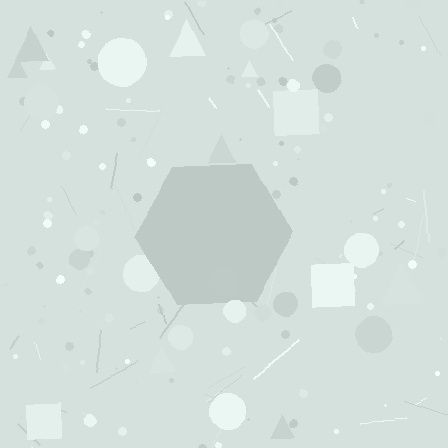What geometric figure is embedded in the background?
A hexagon is embedded in the background.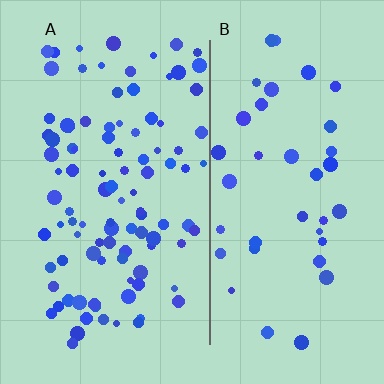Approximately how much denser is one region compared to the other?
Approximately 2.6× — region A over region B.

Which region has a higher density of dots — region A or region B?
A (the left).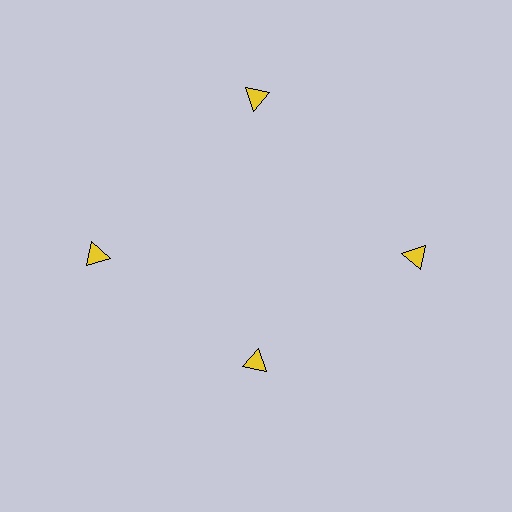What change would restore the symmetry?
The symmetry would be restored by moving it outward, back onto the ring so that all 4 triangles sit at equal angles and equal distance from the center.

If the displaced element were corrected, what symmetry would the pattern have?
It would have 4-fold rotational symmetry — the pattern would map onto itself every 90 degrees.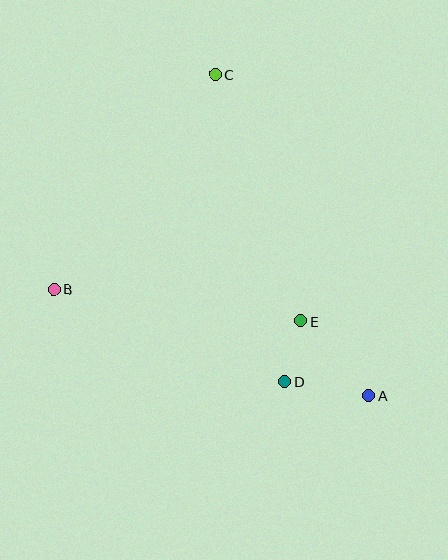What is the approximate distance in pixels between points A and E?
The distance between A and E is approximately 101 pixels.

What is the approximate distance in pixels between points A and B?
The distance between A and B is approximately 332 pixels.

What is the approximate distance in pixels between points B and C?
The distance between B and C is approximately 269 pixels.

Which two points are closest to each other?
Points D and E are closest to each other.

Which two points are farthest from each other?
Points A and C are farthest from each other.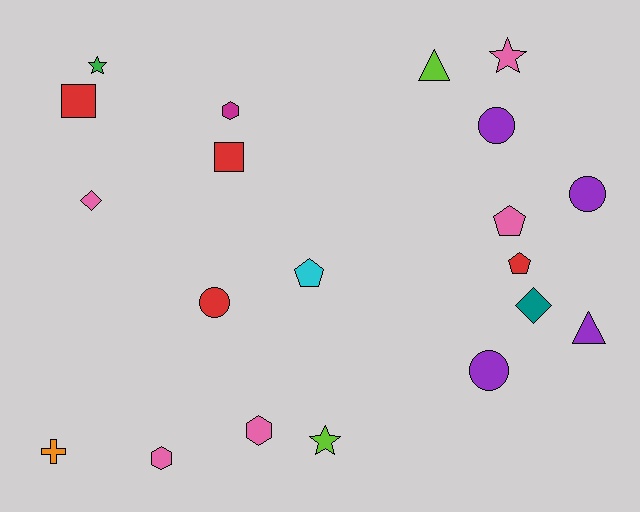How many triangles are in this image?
There are 2 triangles.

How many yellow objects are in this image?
There are no yellow objects.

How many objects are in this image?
There are 20 objects.